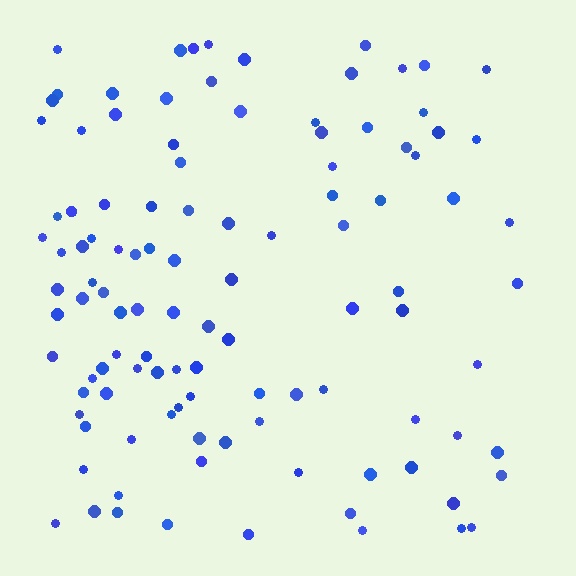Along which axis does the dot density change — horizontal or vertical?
Horizontal.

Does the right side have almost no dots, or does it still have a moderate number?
Still a moderate number, just noticeably fewer than the left.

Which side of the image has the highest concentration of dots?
The left.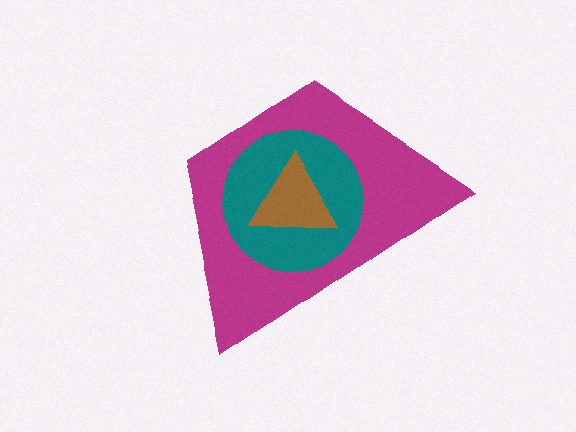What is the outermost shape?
The magenta trapezoid.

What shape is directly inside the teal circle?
The brown triangle.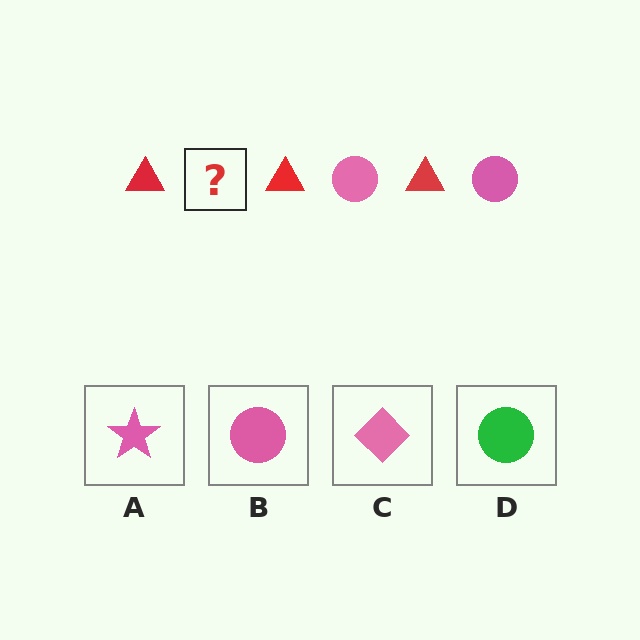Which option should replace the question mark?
Option B.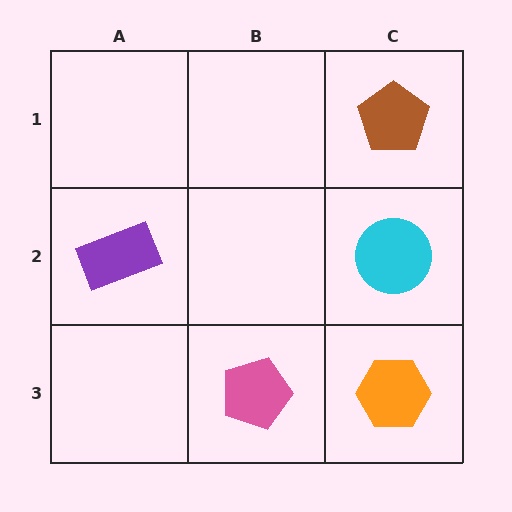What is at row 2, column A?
A purple rectangle.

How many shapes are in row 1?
1 shape.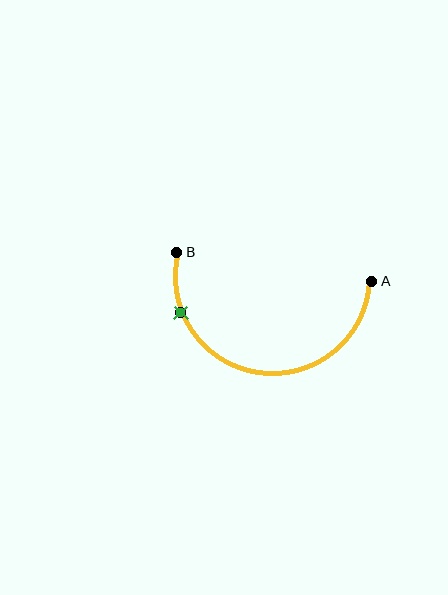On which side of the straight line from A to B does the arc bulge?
The arc bulges below the straight line connecting A and B.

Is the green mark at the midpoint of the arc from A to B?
No. The green mark lies on the arc but is closer to endpoint B. The arc midpoint would be at the point on the curve equidistant along the arc from both A and B.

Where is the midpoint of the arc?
The arc midpoint is the point on the curve farthest from the straight line joining A and B. It sits below that line.